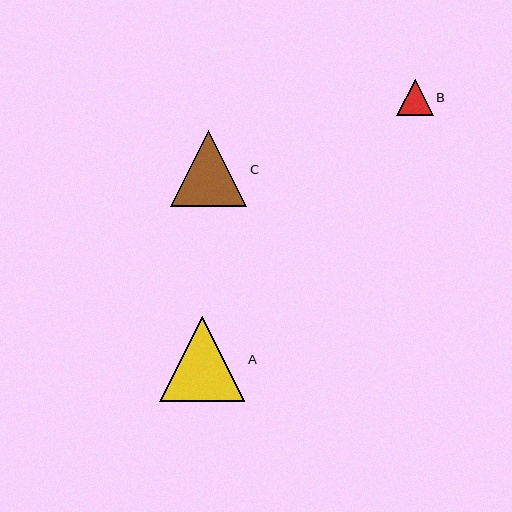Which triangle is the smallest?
Triangle B is the smallest with a size of approximately 37 pixels.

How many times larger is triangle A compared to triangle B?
Triangle A is approximately 2.3 times the size of triangle B.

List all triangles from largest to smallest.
From largest to smallest: A, C, B.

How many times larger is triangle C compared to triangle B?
Triangle C is approximately 2.1 times the size of triangle B.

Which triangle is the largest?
Triangle A is the largest with a size of approximately 85 pixels.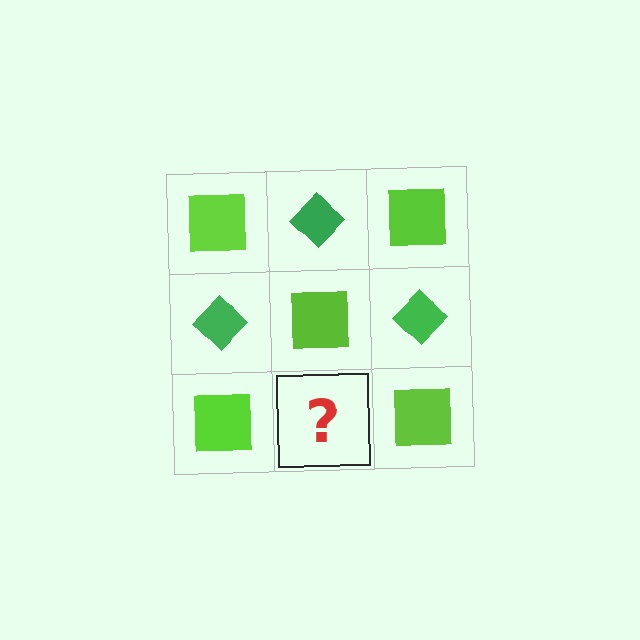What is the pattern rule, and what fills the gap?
The rule is that it alternates lime square and green diamond in a checkerboard pattern. The gap should be filled with a green diamond.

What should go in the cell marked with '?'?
The missing cell should contain a green diamond.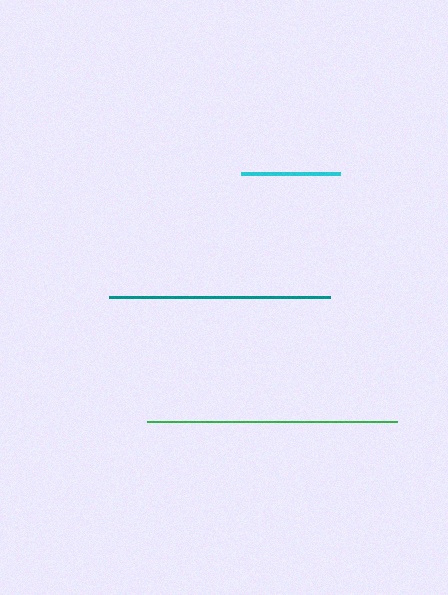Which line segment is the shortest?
The cyan line is the shortest at approximately 99 pixels.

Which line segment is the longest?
The green line is the longest at approximately 250 pixels.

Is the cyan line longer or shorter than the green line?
The green line is longer than the cyan line.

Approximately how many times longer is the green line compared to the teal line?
The green line is approximately 1.1 times the length of the teal line.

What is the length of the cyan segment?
The cyan segment is approximately 99 pixels long.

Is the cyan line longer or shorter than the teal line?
The teal line is longer than the cyan line.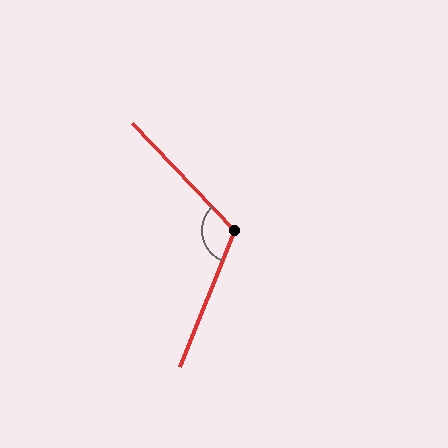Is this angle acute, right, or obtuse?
It is obtuse.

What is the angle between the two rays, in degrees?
Approximately 115 degrees.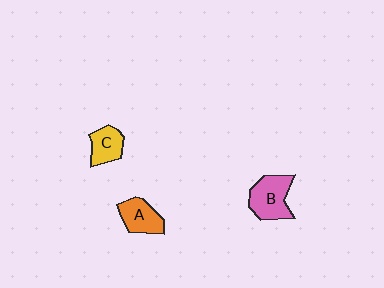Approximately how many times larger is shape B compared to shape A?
Approximately 1.3 times.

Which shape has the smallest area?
Shape C (yellow).